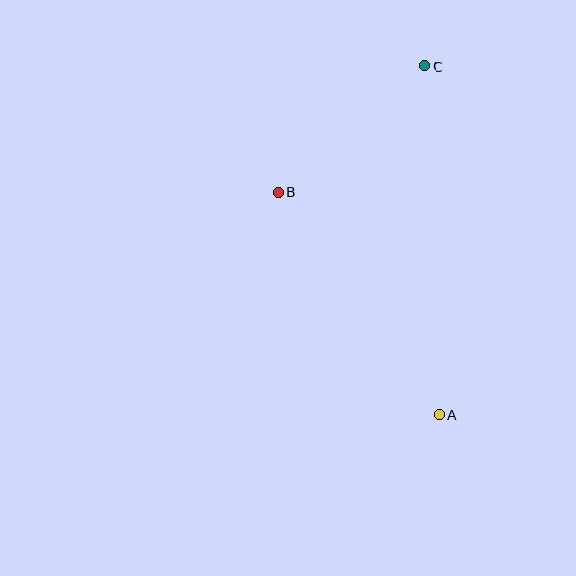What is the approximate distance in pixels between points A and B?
The distance between A and B is approximately 274 pixels.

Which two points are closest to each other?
Points B and C are closest to each other.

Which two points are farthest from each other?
Points A and C are farthest from each other.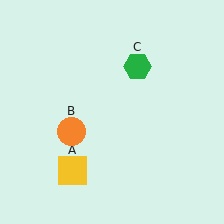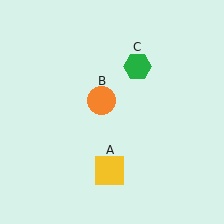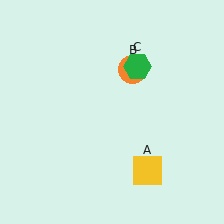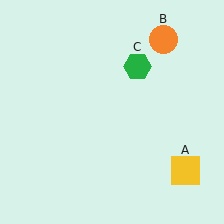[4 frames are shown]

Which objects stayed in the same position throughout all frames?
Green hexagon (object C) remained stationary.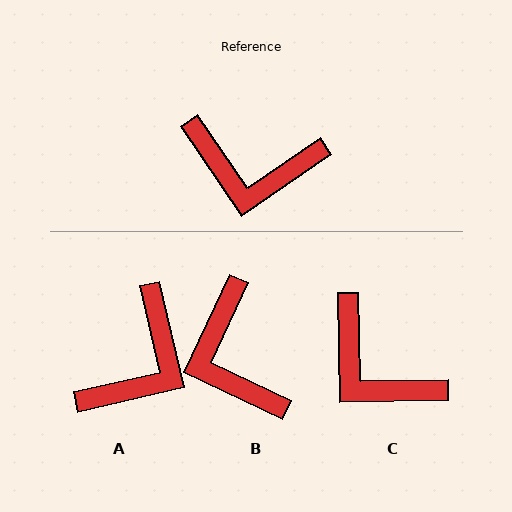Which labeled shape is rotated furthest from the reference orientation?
A, about 69 degrees away.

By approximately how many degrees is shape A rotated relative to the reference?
Approximately 69 degrees counter-clockwise.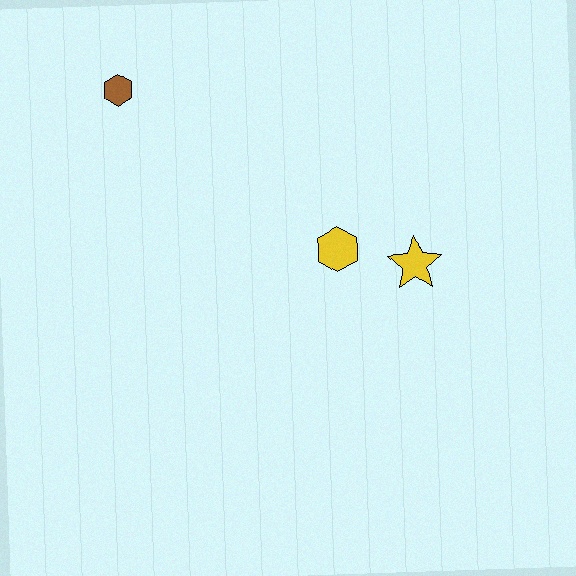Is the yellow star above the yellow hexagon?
No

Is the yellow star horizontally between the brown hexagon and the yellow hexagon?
No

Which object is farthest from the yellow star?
The brown hexagon is farthest from the yellow star.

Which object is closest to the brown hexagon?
The yellow hexagon is closest to the brown hexagon.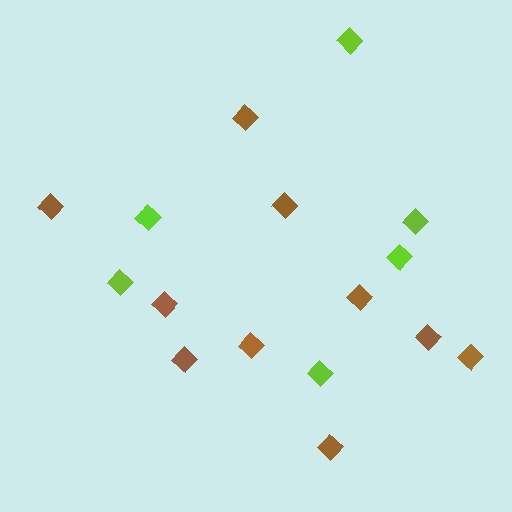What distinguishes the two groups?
There are 2 groups: one group of brown diamonds (10) and one group of lime diamonds (6).